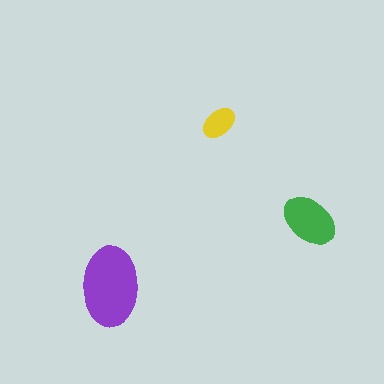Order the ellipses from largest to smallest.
the purple one, the green one, the yellow one.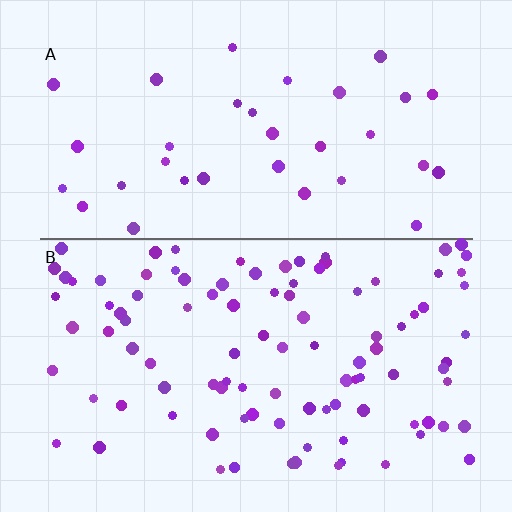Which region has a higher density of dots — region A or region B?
B (the bottom).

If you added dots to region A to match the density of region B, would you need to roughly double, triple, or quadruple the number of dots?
Approximately triple.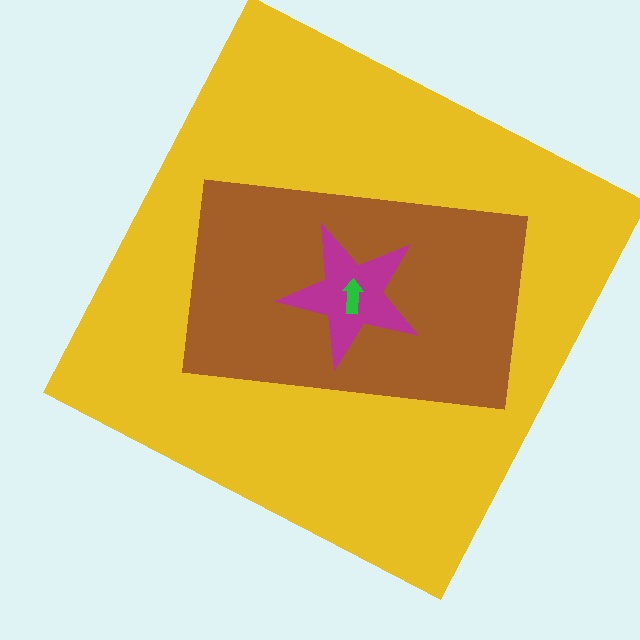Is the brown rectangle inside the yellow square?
Yes.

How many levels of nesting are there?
4.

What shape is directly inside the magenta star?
The green arrow.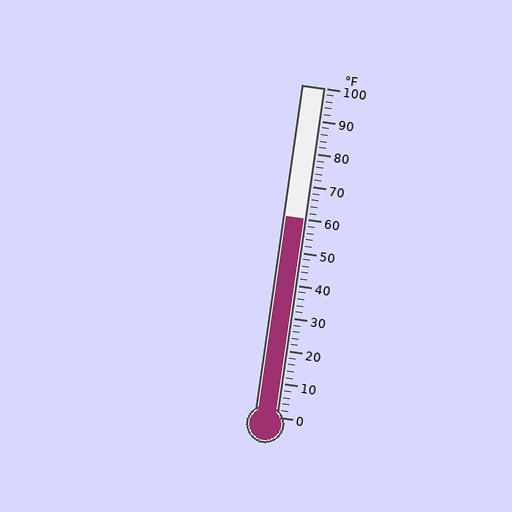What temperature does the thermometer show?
The thermometer shows approximately 60°F.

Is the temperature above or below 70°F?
The temperature is below 70°F.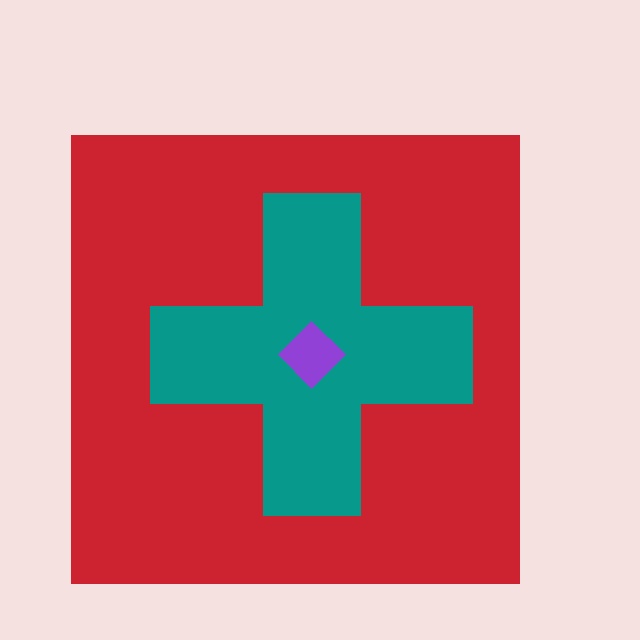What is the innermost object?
The purple diamond.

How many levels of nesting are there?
3.